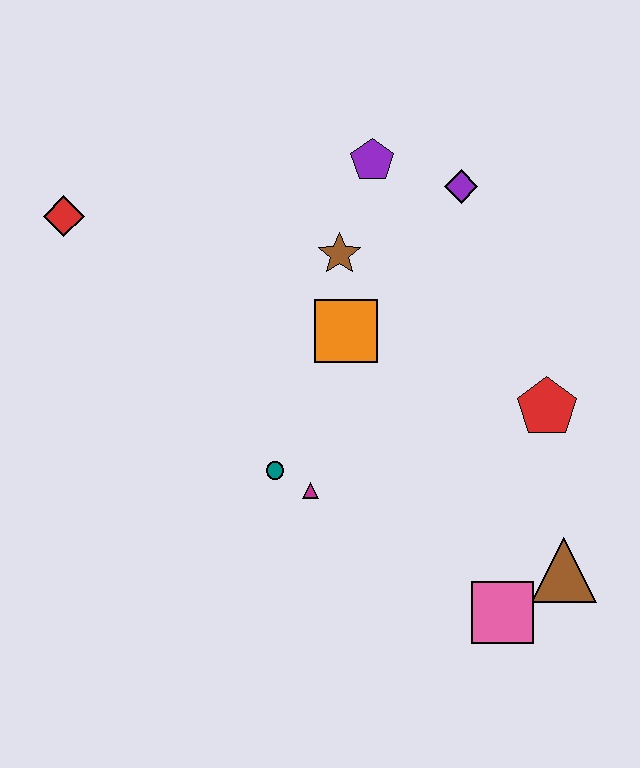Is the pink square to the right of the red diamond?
Yes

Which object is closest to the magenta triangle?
The teal circle is closest to the magenta triangle.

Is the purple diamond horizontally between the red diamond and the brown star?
No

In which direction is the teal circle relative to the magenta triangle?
The teal circle is to the left of the magenta triangle.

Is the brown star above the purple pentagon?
No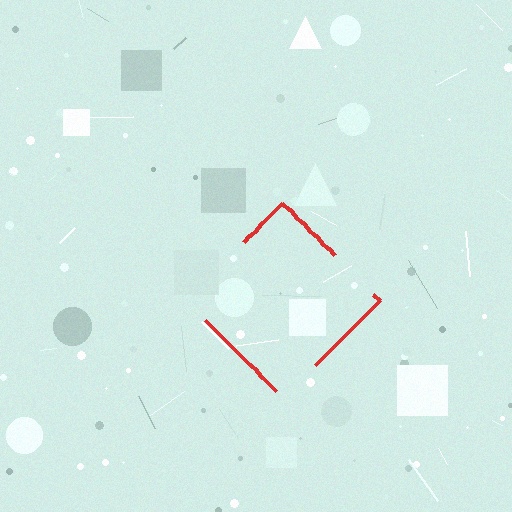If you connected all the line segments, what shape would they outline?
They would outline a diamond.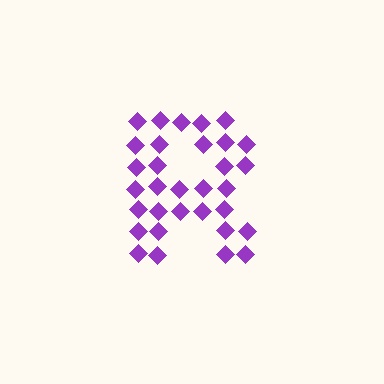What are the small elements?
The small elements are diamonds.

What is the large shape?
The large shape is the letter R.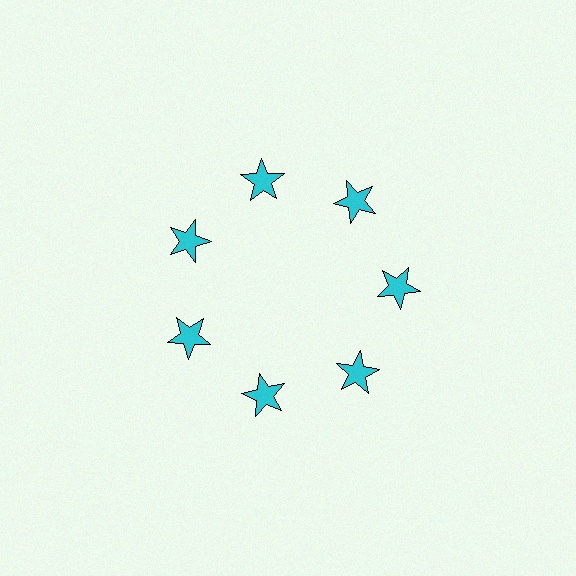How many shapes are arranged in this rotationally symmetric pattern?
There are 7 shapes, arranged in 7 groups of 1.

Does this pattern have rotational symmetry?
Yes, this pattern has 7-fold rotational symmetry. It looks the same after rotating 51 degrees around the center.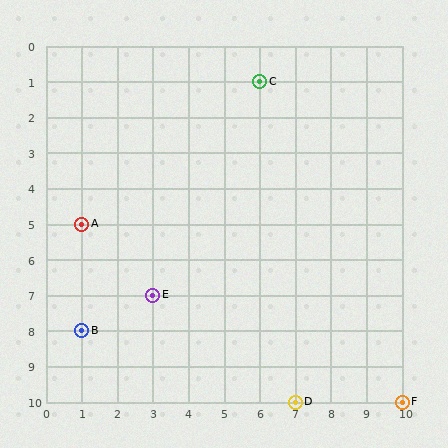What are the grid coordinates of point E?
Point E is at grid coordinates (3, 7).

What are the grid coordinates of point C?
Point C is at grid coordinates (6, 1).